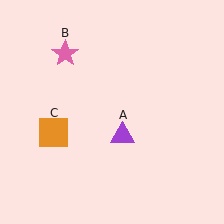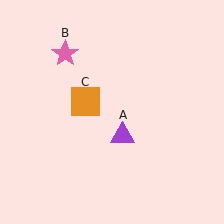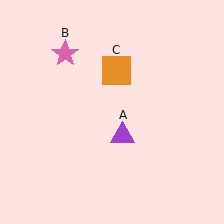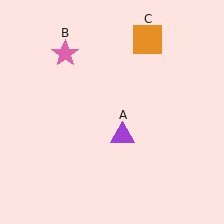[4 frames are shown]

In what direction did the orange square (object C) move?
The orange square (object C) moved up and to the right.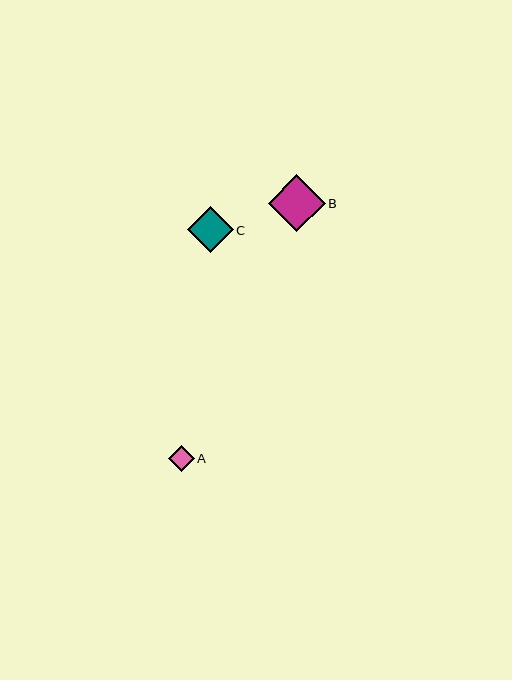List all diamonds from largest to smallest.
From largest to smallest: B, C, A.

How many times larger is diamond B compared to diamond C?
Diamond B is approximately 1.2 times the size of diamond C.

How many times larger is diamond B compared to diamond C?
Diamond B is approximately 1.2 times the size of diamond C.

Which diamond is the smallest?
Diamond A is the smallest with a size of approximately 26 pixels.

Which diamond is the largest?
Diamond B is the largest with a size of approximately 57 pixels.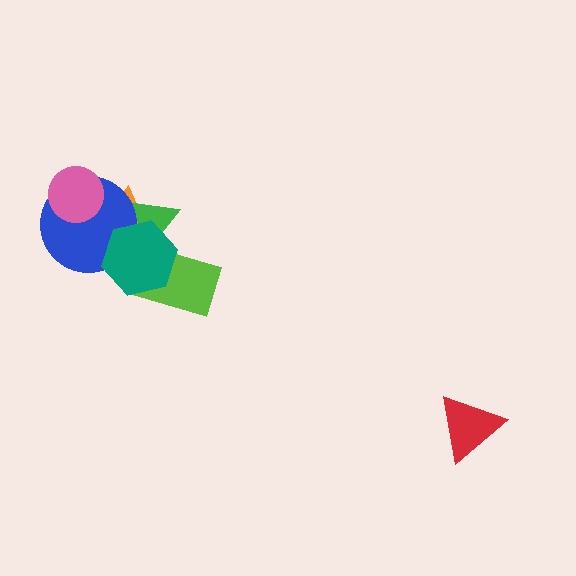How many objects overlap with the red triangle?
0 objects overlap with the red triangle.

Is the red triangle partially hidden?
No, no other shape covers it.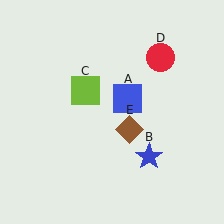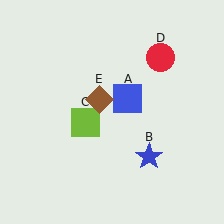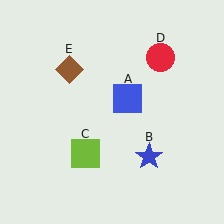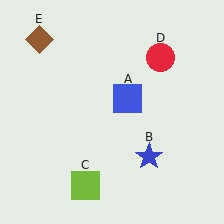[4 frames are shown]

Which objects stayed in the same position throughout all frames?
Blue square (object A) and blue star (object B) and red circle (object D) remained stationary.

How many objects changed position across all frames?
2 objects changed position: lime square (object C), brown diamond (object E).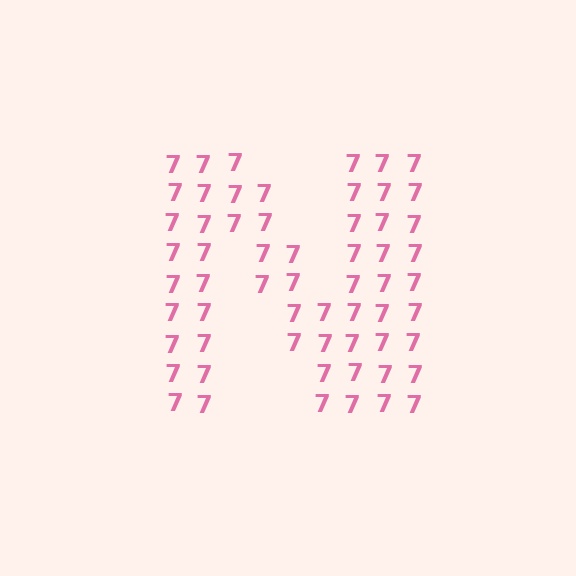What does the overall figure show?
The overall figure shows the letter N.